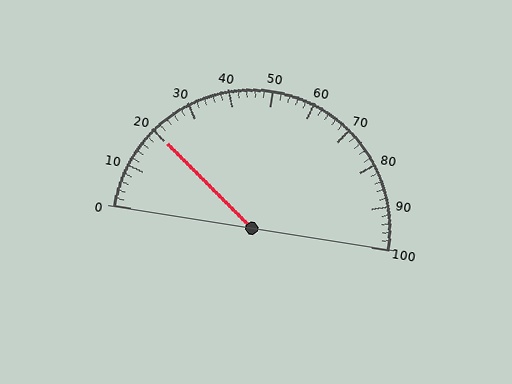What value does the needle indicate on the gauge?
The needle indicates approximately 20.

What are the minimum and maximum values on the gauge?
The gauge ranges from 0 to 100.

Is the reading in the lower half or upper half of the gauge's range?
The reading is in the lower half of the range (0 to 100).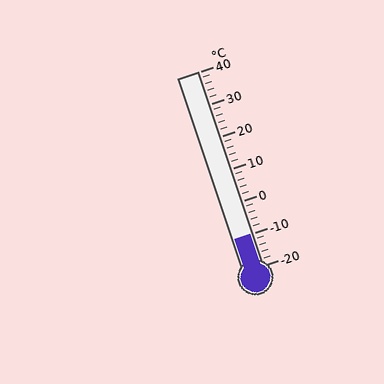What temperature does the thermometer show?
The thermometer shows approximately -10°C.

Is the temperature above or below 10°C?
The temperature is below 10°C.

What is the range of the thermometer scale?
The thermometer scale ranges from -20°C to 40°C.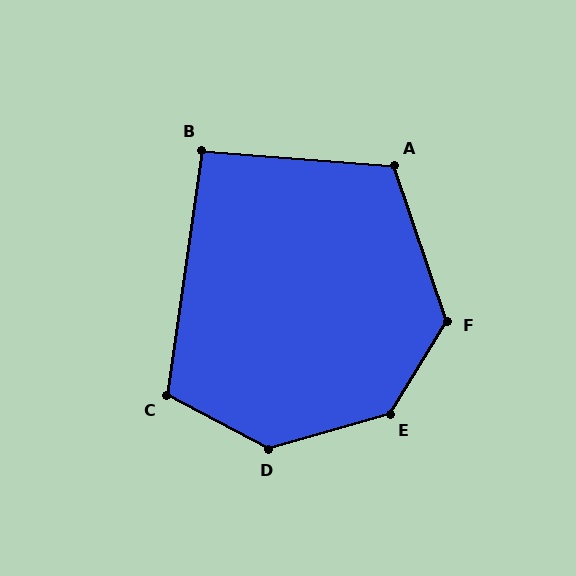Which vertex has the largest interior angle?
E, at approximately 137 degrees.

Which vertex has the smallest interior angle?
B, at approximately 94 degrees.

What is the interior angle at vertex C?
Approximately 110 degrees (obtuse).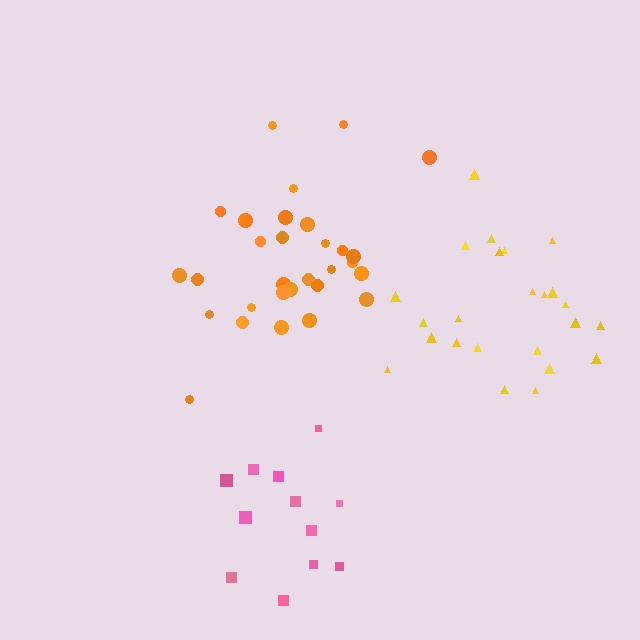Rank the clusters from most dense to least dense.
orange, yellow, pink.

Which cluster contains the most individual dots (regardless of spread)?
Orange (30).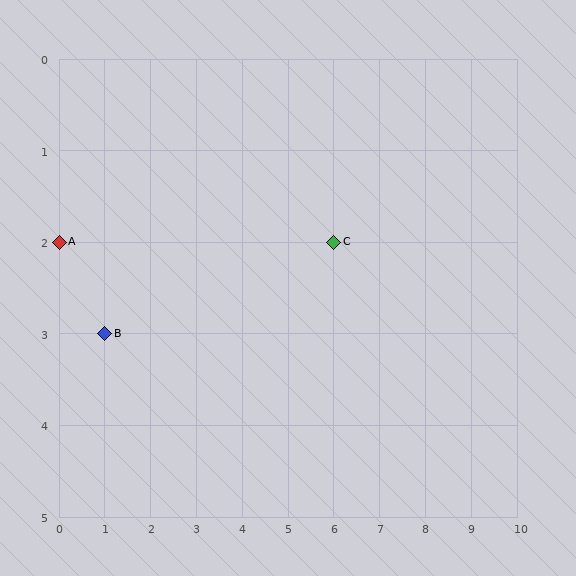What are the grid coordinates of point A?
Point A is at grid coordinates (0, 2).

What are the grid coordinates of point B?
Point B is at grid coordinates (1, 3).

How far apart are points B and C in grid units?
Points B and C are 5 columns and 1 row apart (about 5.1 grid units diagonally).